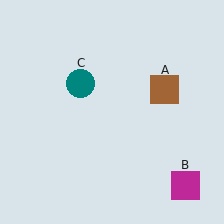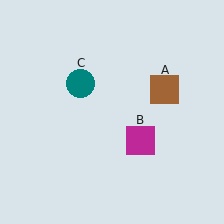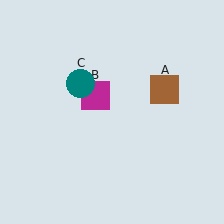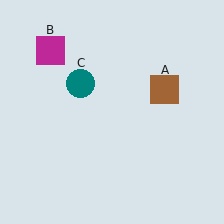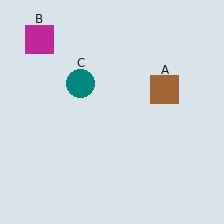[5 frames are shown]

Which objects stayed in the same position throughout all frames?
Brown square (object A) and teal circle (object C) remained stationary.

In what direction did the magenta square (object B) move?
The magenta square (object B) moved up and to the left.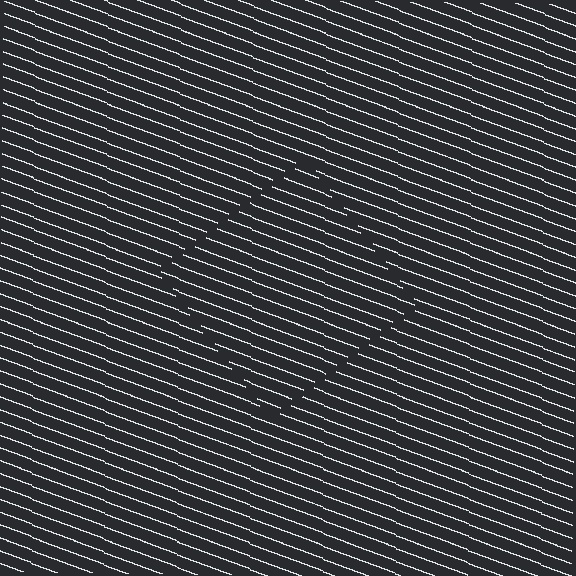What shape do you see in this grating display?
An illusory square. The interior of the shape contains the same grating, shifted by half a period — the contour is defined by the phase discontinuity where line-ends from the inner and outer gratings abut.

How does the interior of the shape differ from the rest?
The interior of the shape contains the same grating, shifted by half a period — the contour is defined by the phase discontinuity where line-ends from the inner and outer gratings abut.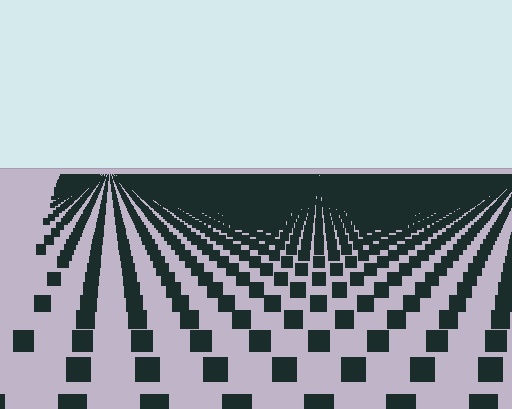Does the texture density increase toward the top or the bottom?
Density increases toward the top.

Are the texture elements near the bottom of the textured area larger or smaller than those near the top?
Larger. Near the bottom, elements are closer to the viewer and appear at a bigger on-screen size.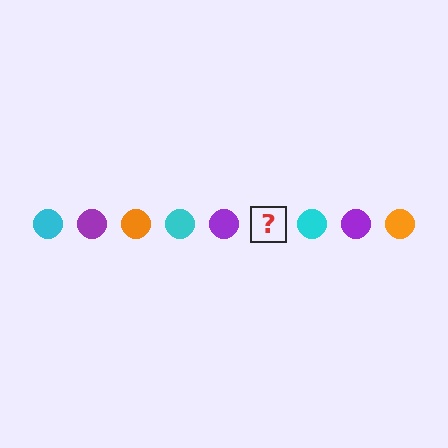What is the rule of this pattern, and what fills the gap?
The rule is that the pattern cycles through cyan, purple, orange circles. The gap should be filled with an orange circle.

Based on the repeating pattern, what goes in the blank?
The blank should be an orange circle.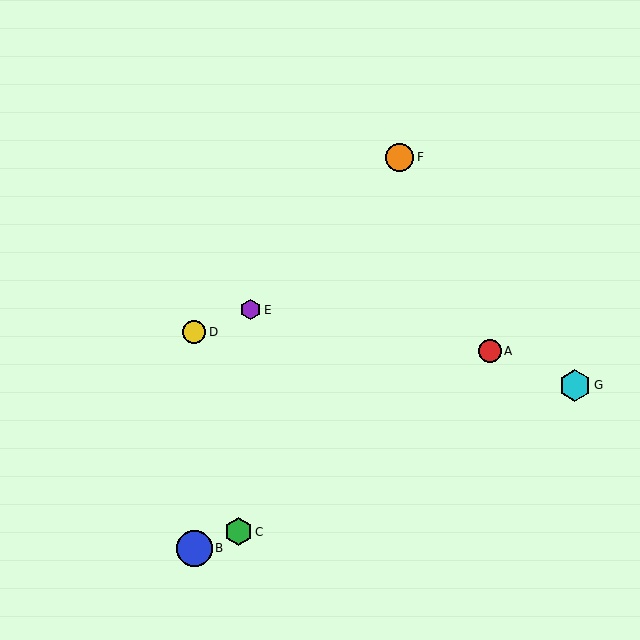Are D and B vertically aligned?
Yes, both are at x≈194.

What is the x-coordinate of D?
Object D is at x≈194.